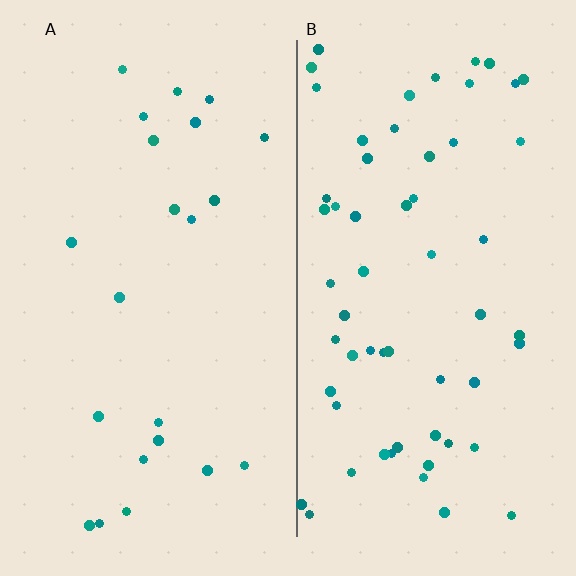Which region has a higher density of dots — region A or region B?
B (the right).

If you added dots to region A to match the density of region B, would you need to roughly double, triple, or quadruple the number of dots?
Approximately triple.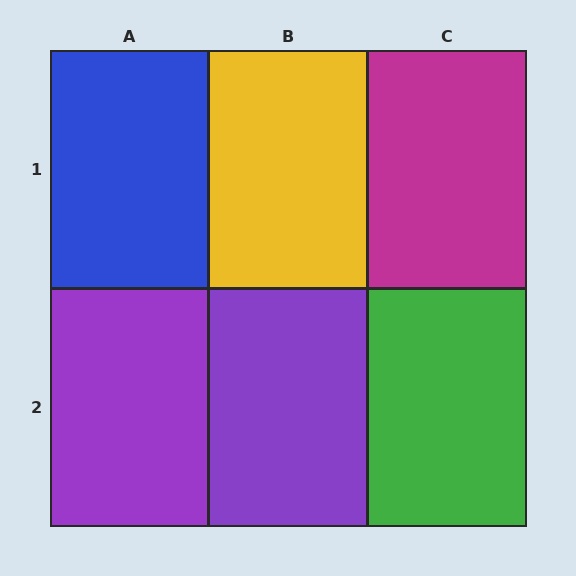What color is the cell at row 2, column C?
Green.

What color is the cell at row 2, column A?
Purple.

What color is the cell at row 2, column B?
Purple.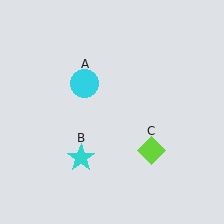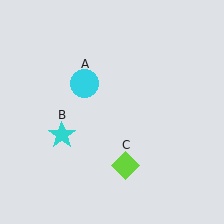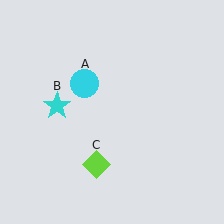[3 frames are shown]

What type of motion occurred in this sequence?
The cyan star (object B), lime diamond (object C) rotated clockwise around the center of the scene.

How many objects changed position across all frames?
2 objects changed position: cyan star (object B), lime diamond (object C).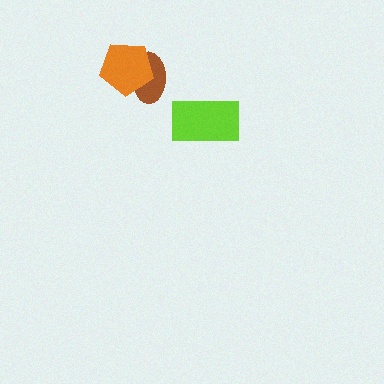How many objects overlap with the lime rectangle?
0 objects overlap with the lime rectangle.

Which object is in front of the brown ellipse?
The orange pentagon is in front of the brown ellipse.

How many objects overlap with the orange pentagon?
1 object overlaps with the orange pentagon.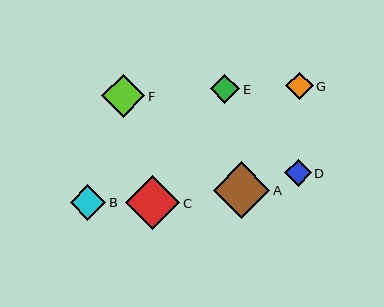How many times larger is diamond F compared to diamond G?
Diamond F is approximately 1.6 times the size of diamond G.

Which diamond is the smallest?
Diamond D is the smallest with a size of approximately 26 pixels.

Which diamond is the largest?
Diamond A is the largest with a size of approximately 57 pixels.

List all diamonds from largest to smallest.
From largest to smallest: A, C, F, B, E, G, D.